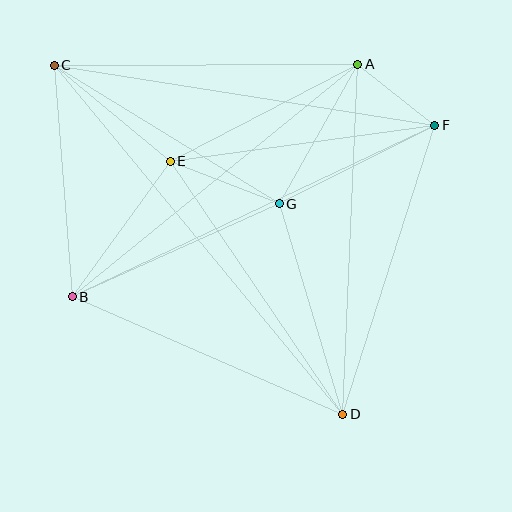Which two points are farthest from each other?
Points C and D are farthest from each other.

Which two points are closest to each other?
Points A and F are closest to each other.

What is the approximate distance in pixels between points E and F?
The distance between E and F is approximately 267 pixels.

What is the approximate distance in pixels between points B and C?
The distance between B and C is approximately 232 pixels.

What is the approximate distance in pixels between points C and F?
The distance between C and F is approximately 385 pixels.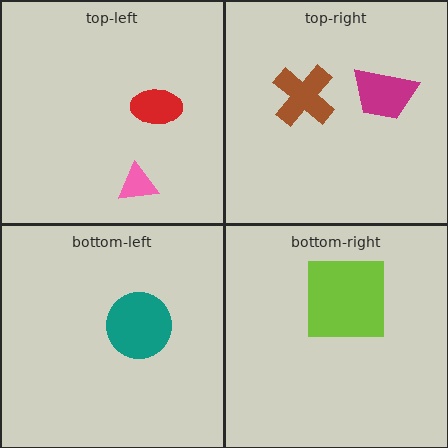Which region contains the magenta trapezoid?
The top-right region.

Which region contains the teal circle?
The bottom-left region.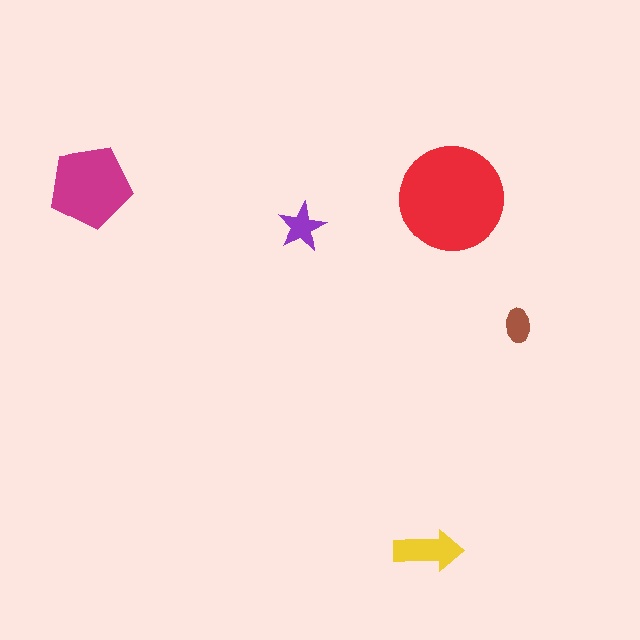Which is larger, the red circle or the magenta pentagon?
The red circle.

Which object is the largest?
The red circle.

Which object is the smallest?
The brown ellipse.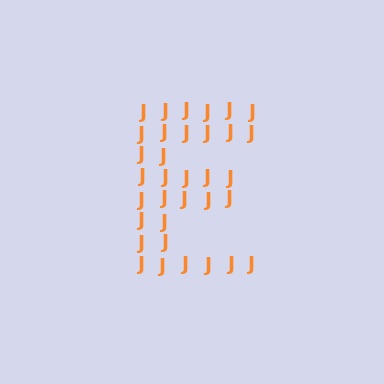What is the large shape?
The large shape is the letter E.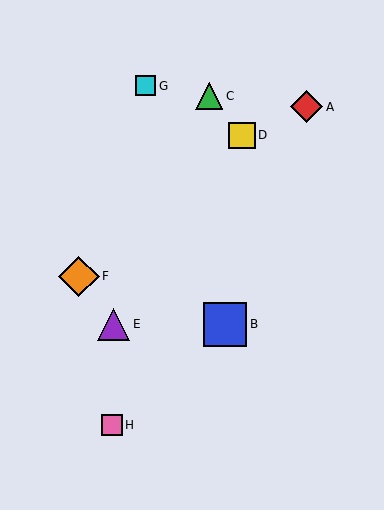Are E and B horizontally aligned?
Yes, both are at y≈324.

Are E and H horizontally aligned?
No, E is at y≈324 and H is at y≈425.